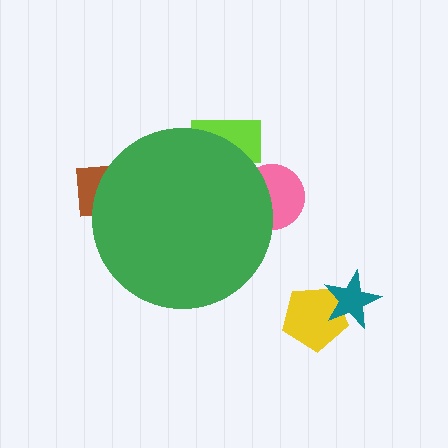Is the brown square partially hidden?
Yes, the brown square is partially hidden behind the green circle.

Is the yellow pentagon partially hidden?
No, the yellow pentagon is fully visible.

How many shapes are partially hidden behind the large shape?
3 shapes are partially hidden.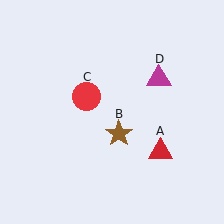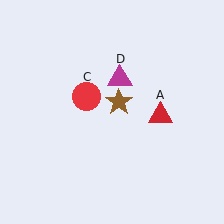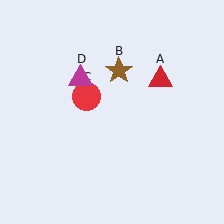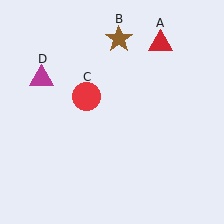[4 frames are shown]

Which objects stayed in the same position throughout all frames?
Red circle (object C) remained stationary.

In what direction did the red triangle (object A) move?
The red triangle (object A) moved up.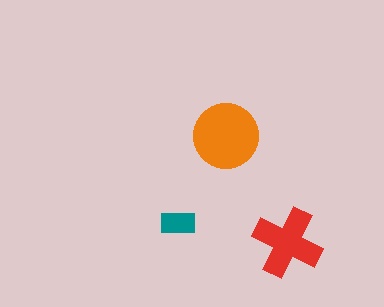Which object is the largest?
The orange circle.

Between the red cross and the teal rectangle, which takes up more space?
The red cross.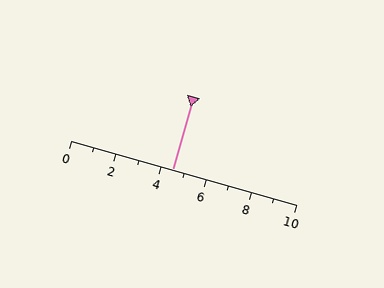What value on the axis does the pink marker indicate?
The marker indicates approximately 4.5.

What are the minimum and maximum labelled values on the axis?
The axis runs from 0 to 10.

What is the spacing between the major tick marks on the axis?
The major ticks are spaced 2 apart.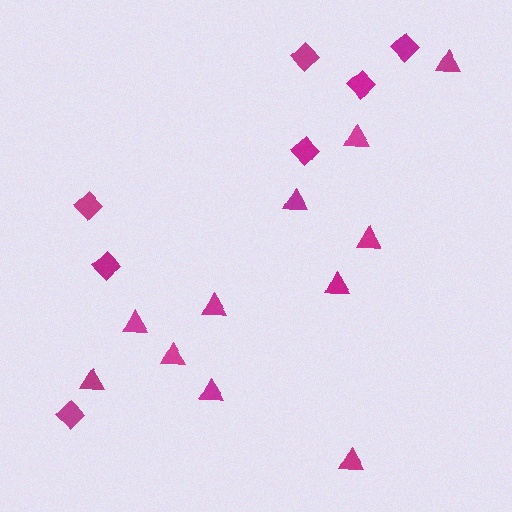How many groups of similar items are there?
There are 2 groups: one group of diamonds (7) and one group of triangles (11).